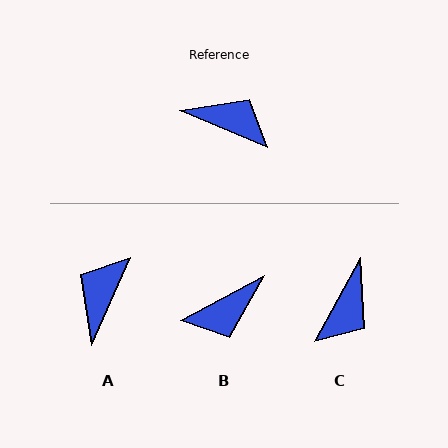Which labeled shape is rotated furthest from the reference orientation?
B, about 129 degrees away.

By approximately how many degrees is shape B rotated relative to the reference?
Approximately 129 degrees clockwise.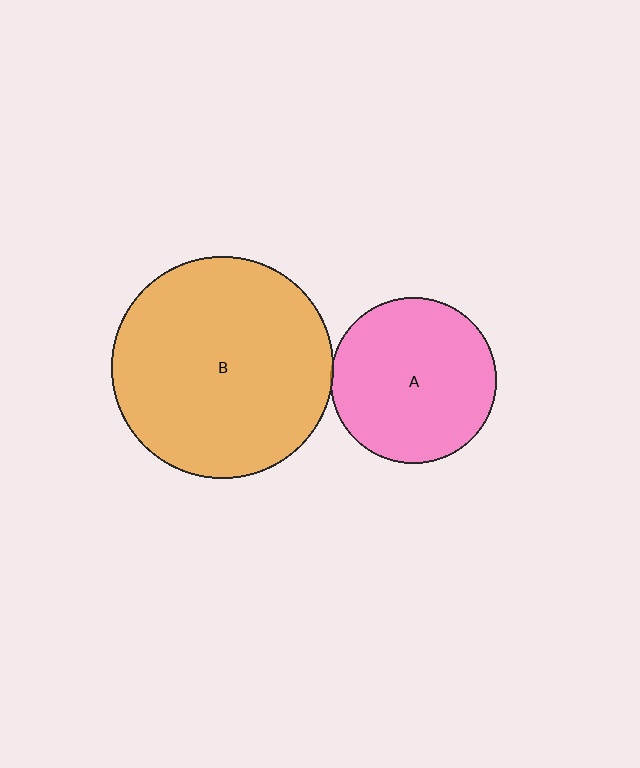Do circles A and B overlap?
Yes.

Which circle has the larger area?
Circle B (orange).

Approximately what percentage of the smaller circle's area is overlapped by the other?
Approximately 5%.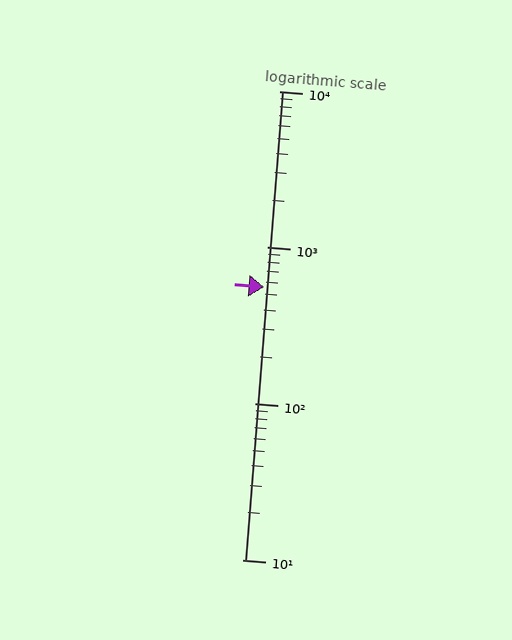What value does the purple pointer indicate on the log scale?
The pointer indicates approximately 560.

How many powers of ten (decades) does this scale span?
The scale spans 3 decades, from 10 to 10000.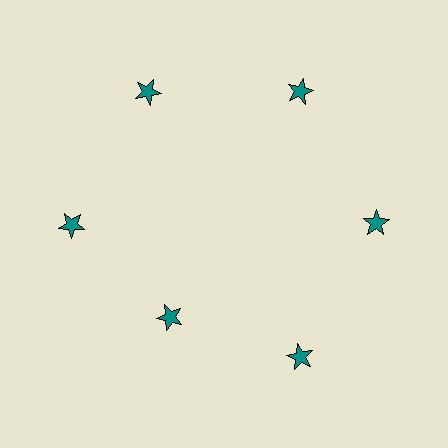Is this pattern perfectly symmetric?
No. The 6 teal stars are arranged in a ring, but one element near the 7 o'clock position is pulled inward toward the center, breaking the 6-fold rotational symmetry.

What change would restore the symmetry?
The symmetry would be restored by moving it outward, back onto the ring so that all 6 stars sit at equal angles and equal distance from the center.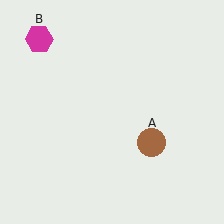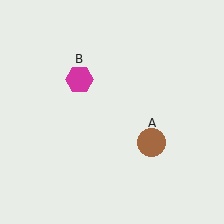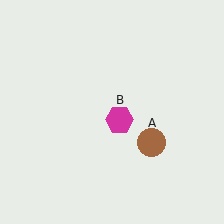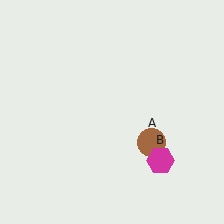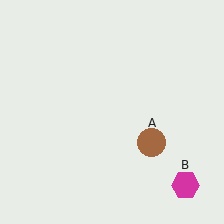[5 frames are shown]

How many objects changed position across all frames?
1 object changed position: magenta hexagon (object B).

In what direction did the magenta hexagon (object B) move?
The magenta hexagon (object B) moved down and to the right.